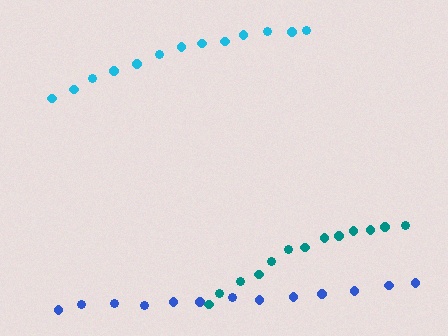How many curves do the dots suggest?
There are 3 distinct paths.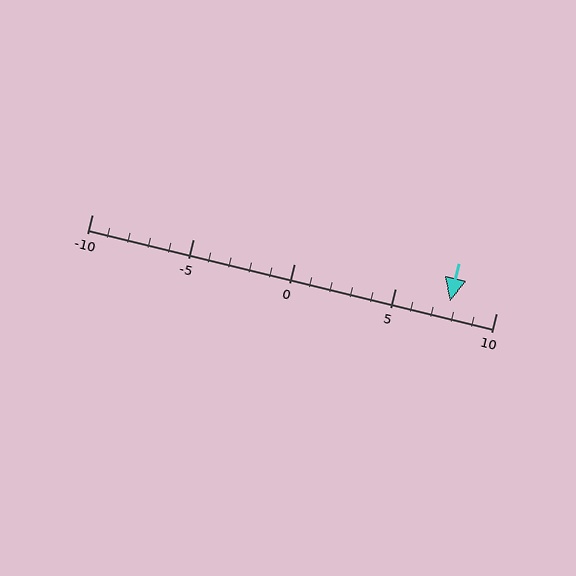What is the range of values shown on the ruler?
The ruler shows values from -10 to 10.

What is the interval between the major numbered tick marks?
The major tick marks are spaced 5 units apart.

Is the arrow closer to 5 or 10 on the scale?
The arrow is closer to 10.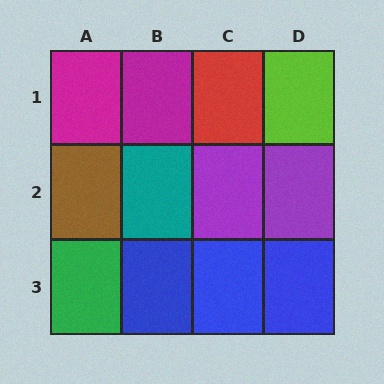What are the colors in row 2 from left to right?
Brown, teal, purple, purple.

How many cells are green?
1 cell is green.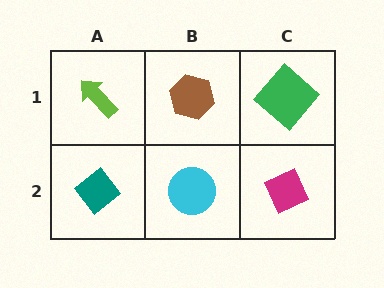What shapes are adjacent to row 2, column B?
A brown hexagon (row 1, column B), a teal diamond (row 2, column A), a magenta diamond (row 2, column C).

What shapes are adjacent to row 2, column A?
A lime arrow (row 1, column A), a cyan circle (row 2, column B).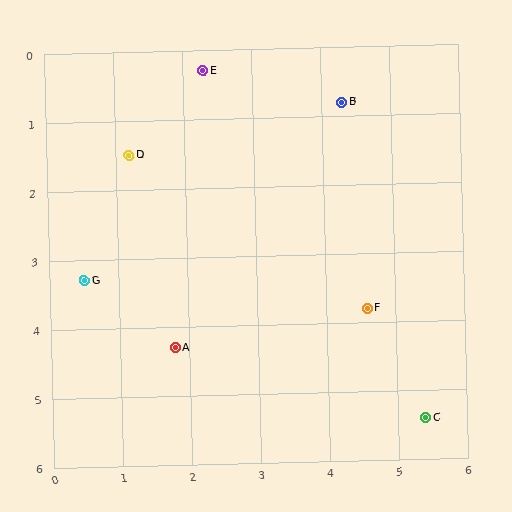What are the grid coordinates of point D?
Point D is at approximately (1.2, 1.5).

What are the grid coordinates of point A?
Point A is at approximately (1.8, 4.3).